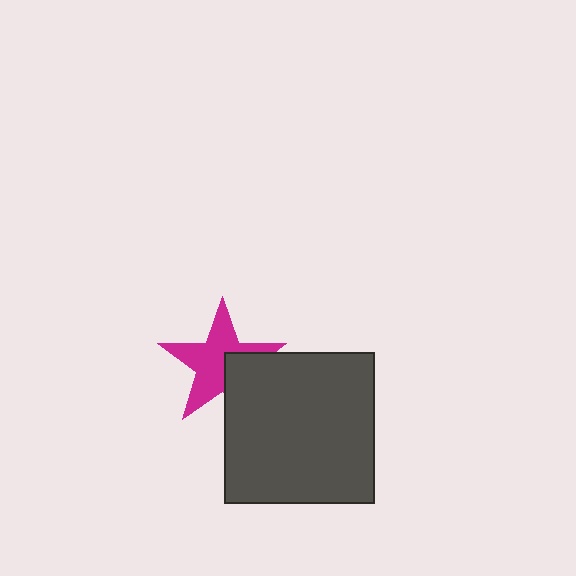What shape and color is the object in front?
The object in front is a dark gray square.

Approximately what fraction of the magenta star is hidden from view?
Roughly 33% of the magenta star is hidden behind the dark gray square.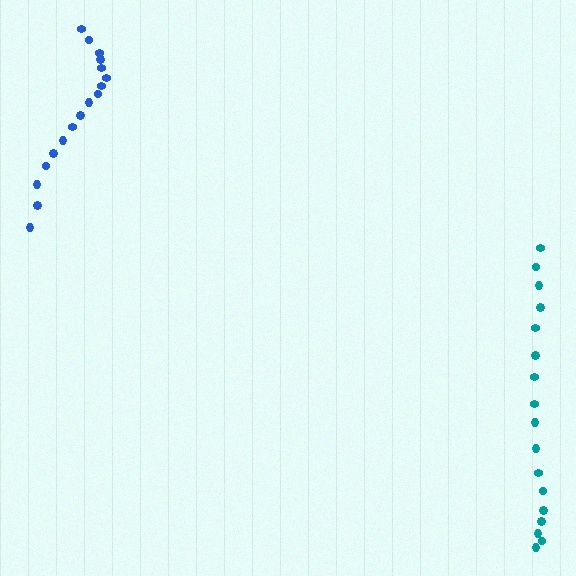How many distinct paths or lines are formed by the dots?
There are 2 distinct paths.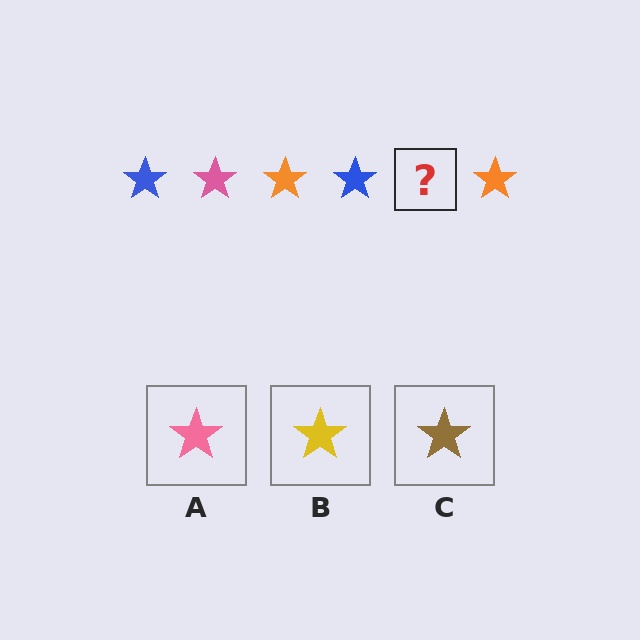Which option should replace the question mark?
Option A.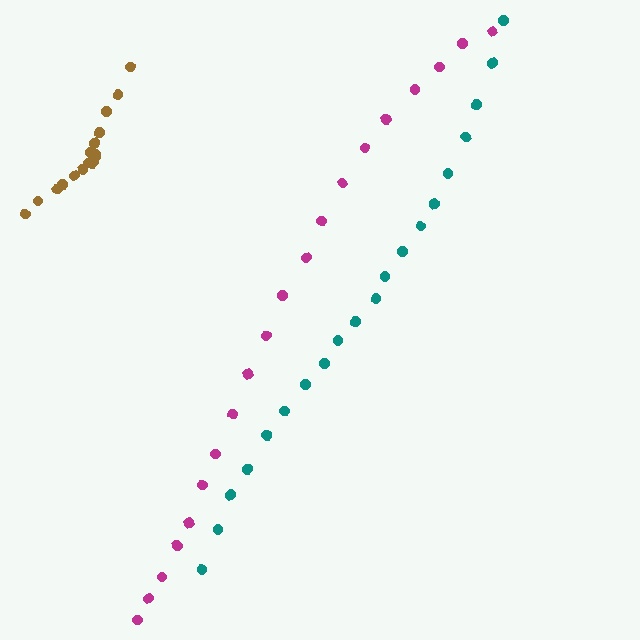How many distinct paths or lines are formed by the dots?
There are 3 distinct paths.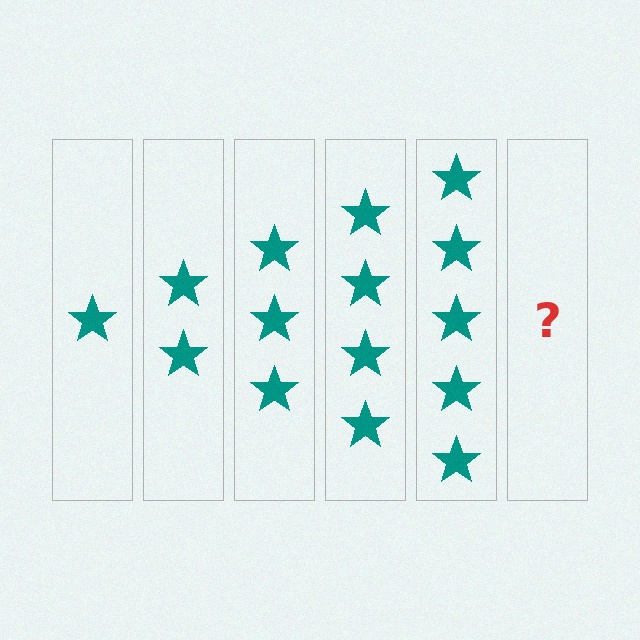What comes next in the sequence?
The next element should be 6 stars.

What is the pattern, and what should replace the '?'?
The pattern is that each step adds one more star. The '?' should be 6 stars.